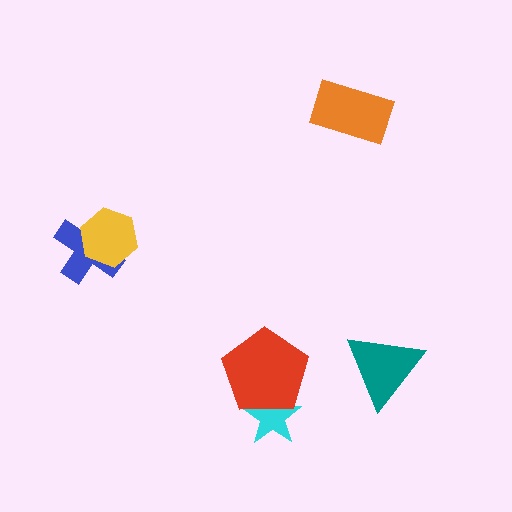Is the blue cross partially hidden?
Yes, it is partially covered by another shape.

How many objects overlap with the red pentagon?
1 object overlaps with the red pentagon.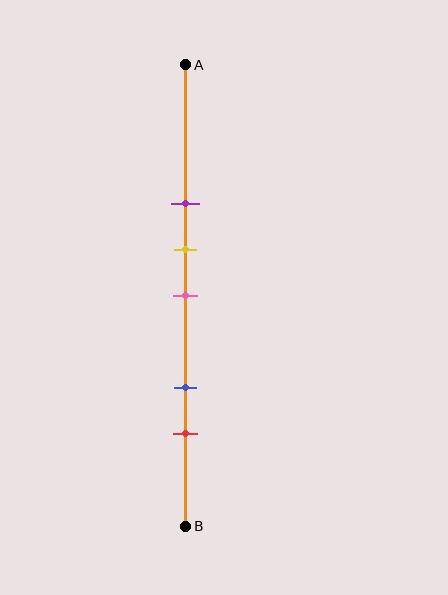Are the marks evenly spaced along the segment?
No, the marks are not evenly spaced.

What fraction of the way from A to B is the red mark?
The red mark is approximately 80% (0.8) of the way from A to B.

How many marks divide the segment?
There are 5 marks dividing the segment.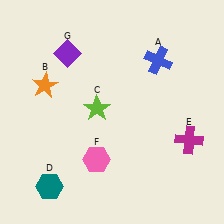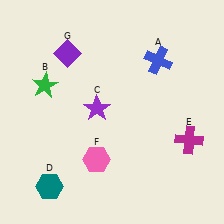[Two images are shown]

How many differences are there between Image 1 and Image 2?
There are 2 differences between the two images.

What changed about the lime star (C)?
In Image 1, C is lime. In Image 2, it changed to purple.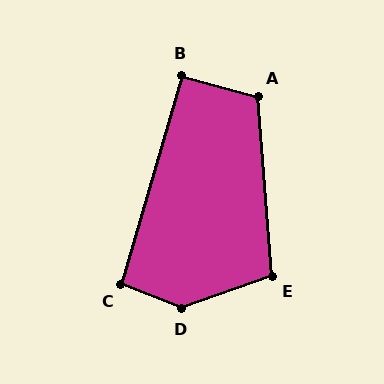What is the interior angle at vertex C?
Approximately 95 degrees (obtuse).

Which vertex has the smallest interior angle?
B, at approximately 91 degrees.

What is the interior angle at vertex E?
Approximately 105 degrees (obtuse).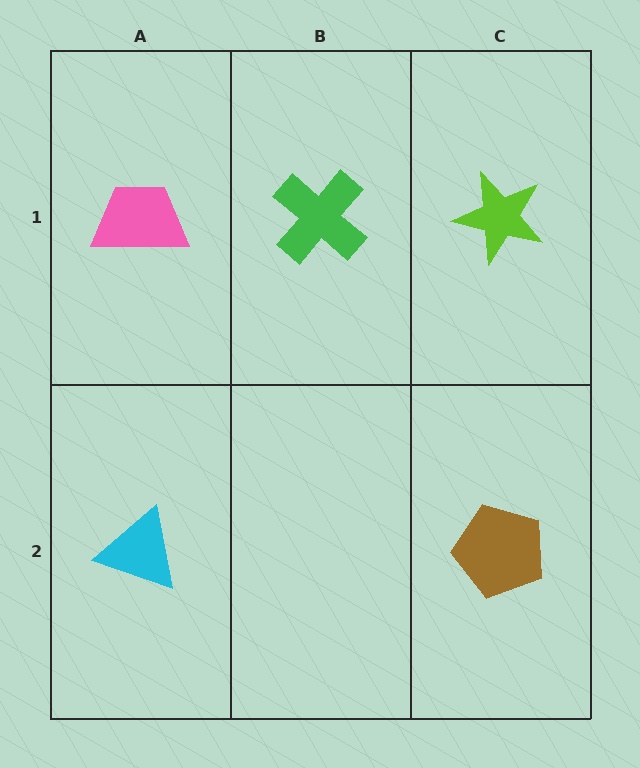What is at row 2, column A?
A cyan triangle.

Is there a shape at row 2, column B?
No, that cell is empty.